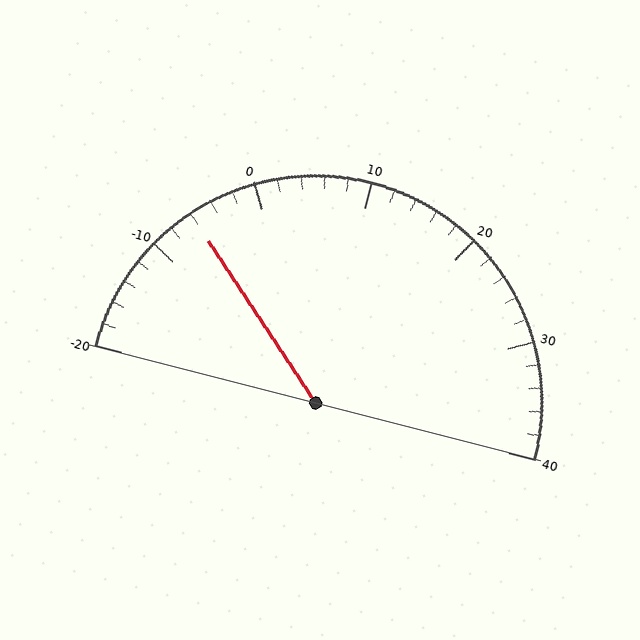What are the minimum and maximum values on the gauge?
The gauge ranges from -20 to 40.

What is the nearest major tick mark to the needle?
The nearest major tick mark is -10.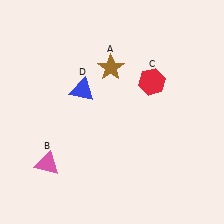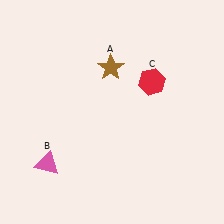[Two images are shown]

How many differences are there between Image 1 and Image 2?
There is 1 difference between the two images.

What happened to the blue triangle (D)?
The blue triangle (D) was removed in Image 2. It was in the top-left area of Image 1.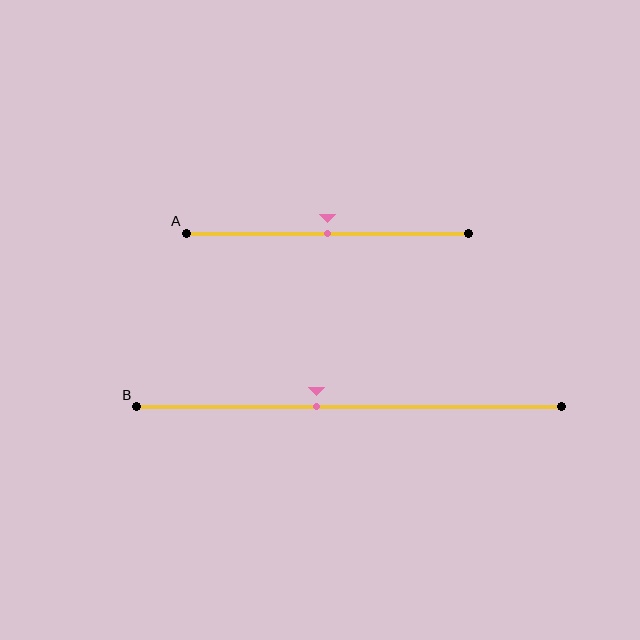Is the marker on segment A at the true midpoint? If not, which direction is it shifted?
Yes, the marker on segment A is at the true midpoint.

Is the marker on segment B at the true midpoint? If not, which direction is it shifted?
No, the marker on segment B is shifted to the left by about 8% of the segment length.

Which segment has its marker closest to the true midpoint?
Segment A has its marker closest to the true midpoint.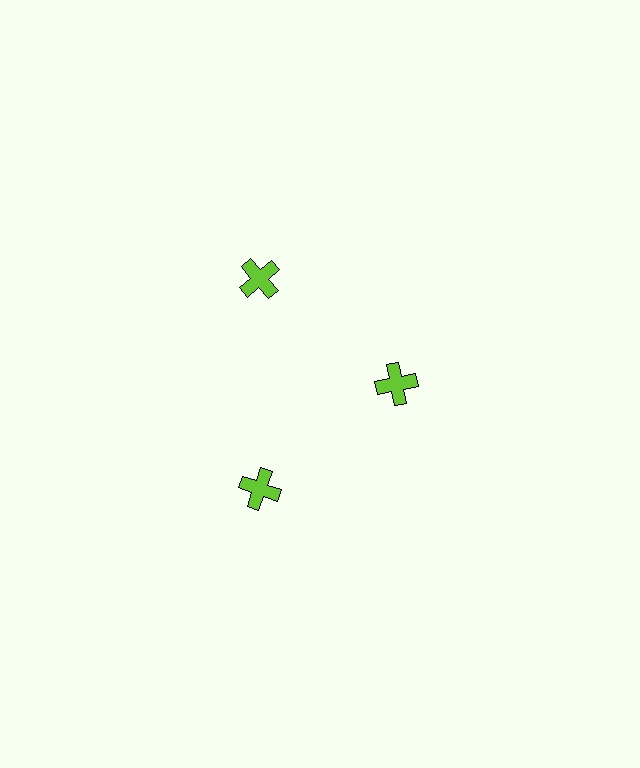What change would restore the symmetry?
The symmetry would be restored by moving it outward, back onto the ring so that all 3 crosses sit at equal angles and equal distance from the center.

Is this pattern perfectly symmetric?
No. The 3 lime crosses are arranged in a ring, but one element near the 3 o'clock position is pulled inward toward the center, breaking the 3-fold rotational symmetry.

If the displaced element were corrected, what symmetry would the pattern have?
It would have 3-fold rotational symmetry — the pattern would map onto itself every 120 degrees.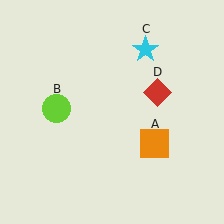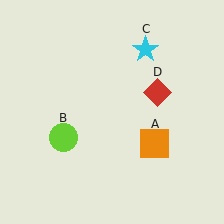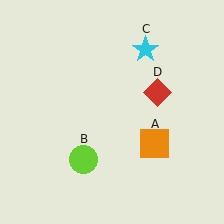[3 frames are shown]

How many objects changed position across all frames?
1 object changed position: lime circle (object B).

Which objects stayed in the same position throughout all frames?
Orange square (object A) and cyan star (object C) and red diamond (object D) remained stationary.